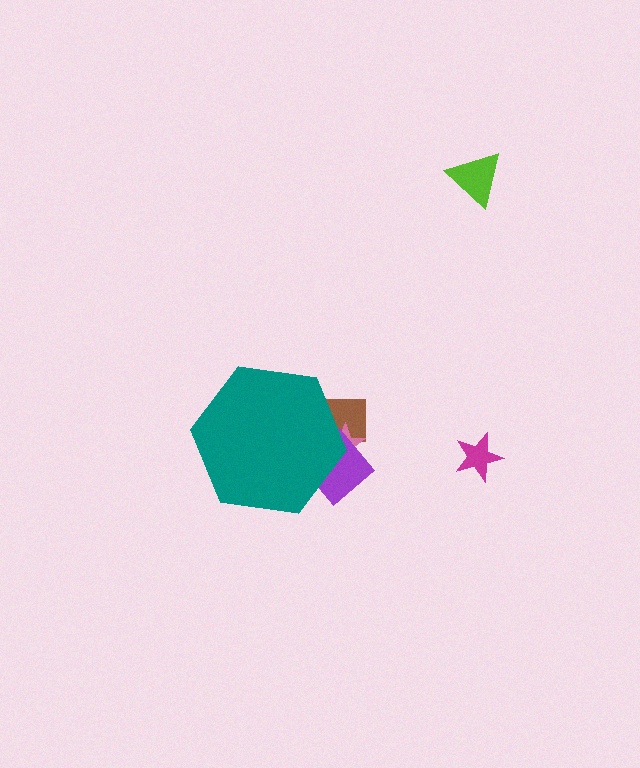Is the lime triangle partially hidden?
No, the lime triangle is fully visible.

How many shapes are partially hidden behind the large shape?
3 shapes are partially hidden.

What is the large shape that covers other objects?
A teal hexagon.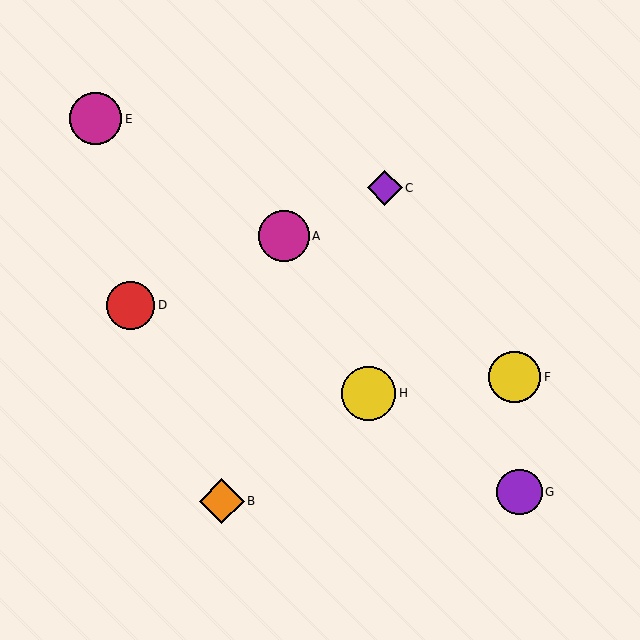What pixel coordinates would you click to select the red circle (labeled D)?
Click at (131, 305) to select the red circle D.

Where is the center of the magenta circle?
The center of the magenta circle is at (96, 119).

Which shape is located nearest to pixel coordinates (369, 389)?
The yellow circle (labeled H) at (369, 394) is nearest to that location.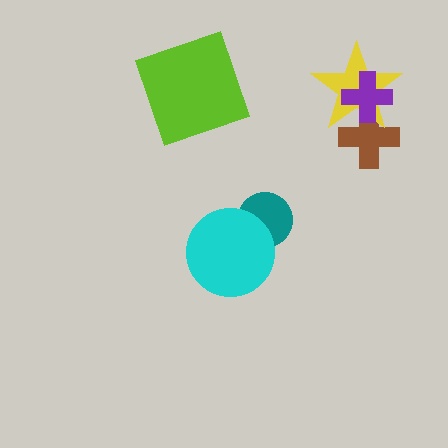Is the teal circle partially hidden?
Yes, it is partially covered by another shape.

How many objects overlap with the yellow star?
2 objects overlap with the yellow star.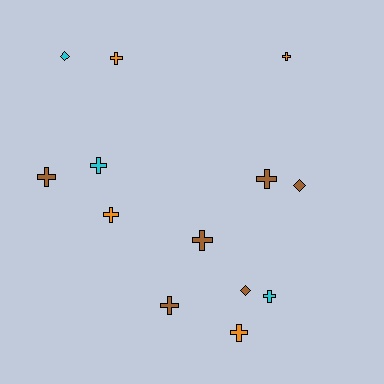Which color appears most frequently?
Brown, with 6 objects.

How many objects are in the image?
There are 13 objects.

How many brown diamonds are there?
There are 2 brown diamonds.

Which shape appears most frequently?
Cross, with 10 objects.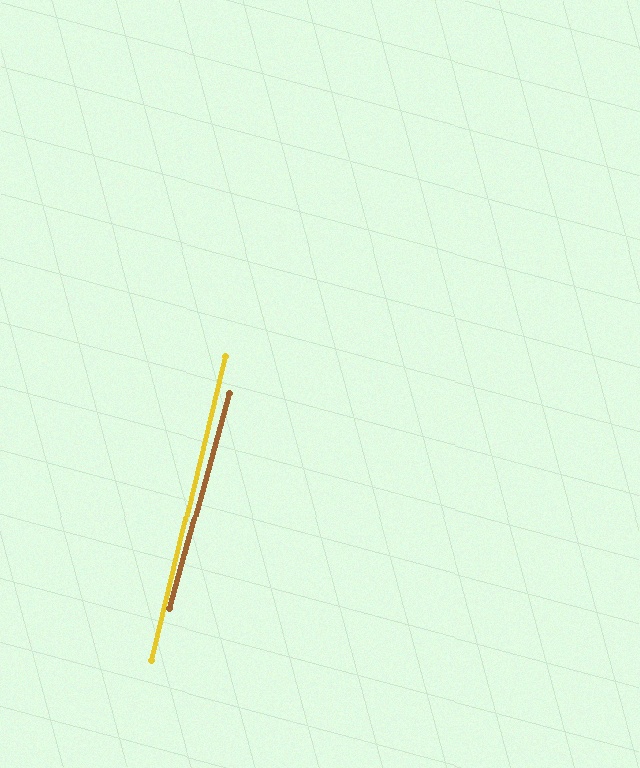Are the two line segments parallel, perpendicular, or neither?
Parallel — their directions differ by only 1.7°.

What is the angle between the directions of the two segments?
Approximately 2 degrees.